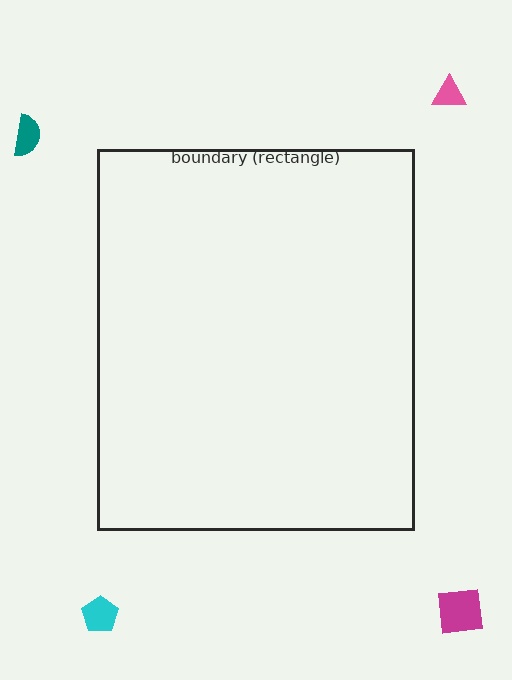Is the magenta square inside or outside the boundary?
Outside.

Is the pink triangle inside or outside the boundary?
Outside.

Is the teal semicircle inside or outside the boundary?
Outside.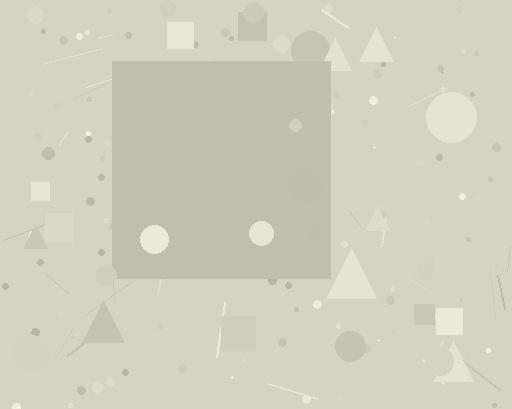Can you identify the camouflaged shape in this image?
The camouflaged shape is a square.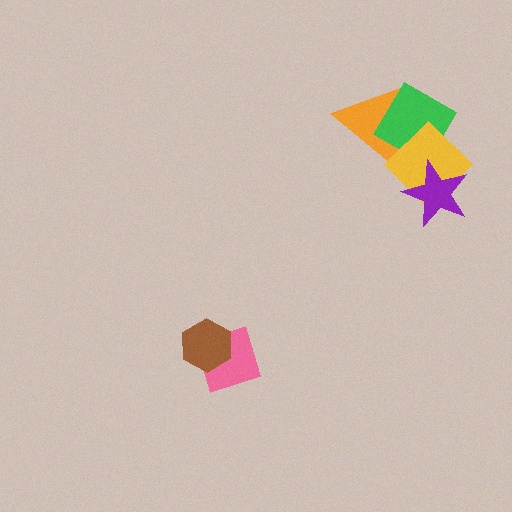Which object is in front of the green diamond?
The yellow diamond is in front of the green diamond.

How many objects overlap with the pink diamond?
1 object overlaps with the pink diamond.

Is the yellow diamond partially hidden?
Yes, it is partially covered by another shape.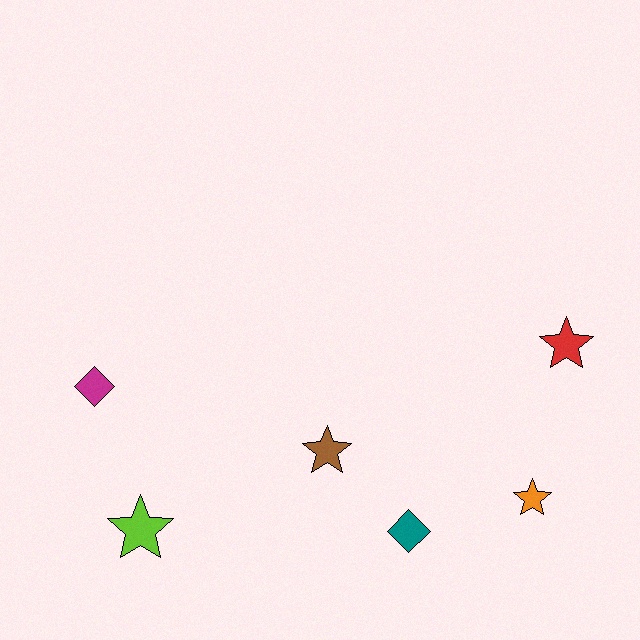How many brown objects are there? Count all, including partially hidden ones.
There is 1 brown object.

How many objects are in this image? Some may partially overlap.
There are 6 objects.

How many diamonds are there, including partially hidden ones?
There are 2 diamonds.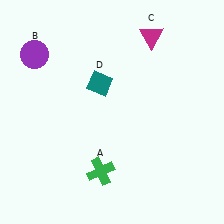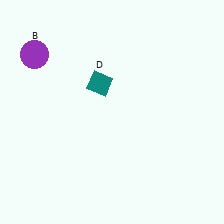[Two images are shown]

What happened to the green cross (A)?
The green cross (A) was removed in Image 2. It was in the bottom-left area of Image 1.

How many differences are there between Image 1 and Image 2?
There are 2 differences between the two images.